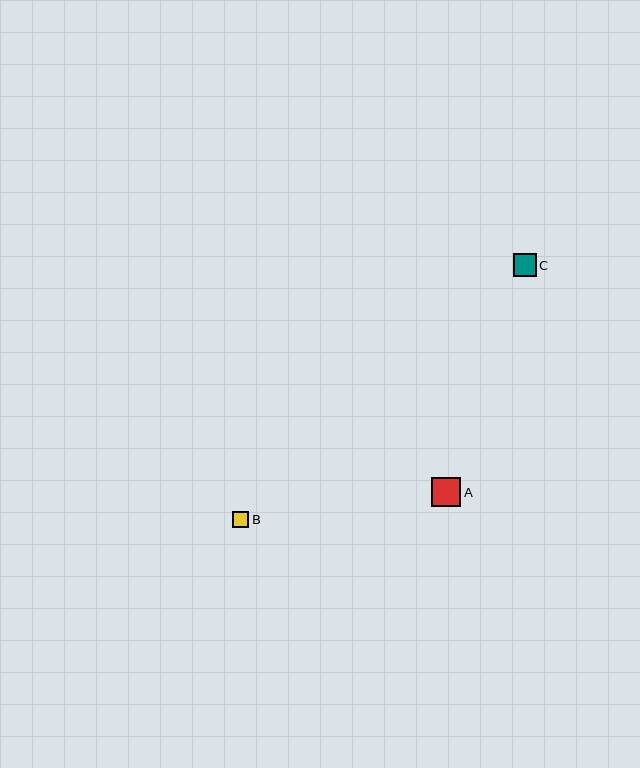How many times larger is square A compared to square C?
Square A is approximately 1.3 times the size of square C.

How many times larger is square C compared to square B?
Square C is approximately 1.4 times the size of square B.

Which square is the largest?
Square A is the largest with a size of approximately 29 pixels.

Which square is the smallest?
Square B is the smallest with a size of approximately 16 pixels.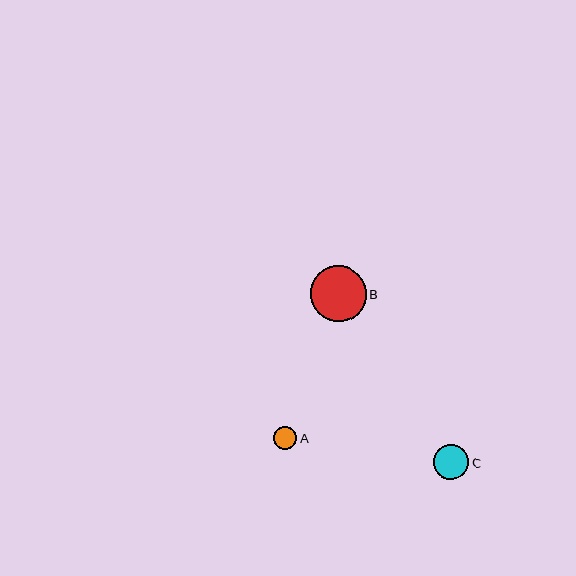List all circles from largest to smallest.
From largest to smallest: B, C, A.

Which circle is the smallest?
Circle A is the smallest with a size of approximately 23 pixels.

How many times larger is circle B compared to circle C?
Circle B is approximately 1.6 times the size of circle C.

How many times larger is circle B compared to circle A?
Circle B is approximately 2.4 times the size of circle A.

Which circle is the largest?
Circle B is the largest with a size of approximately 56 pixels.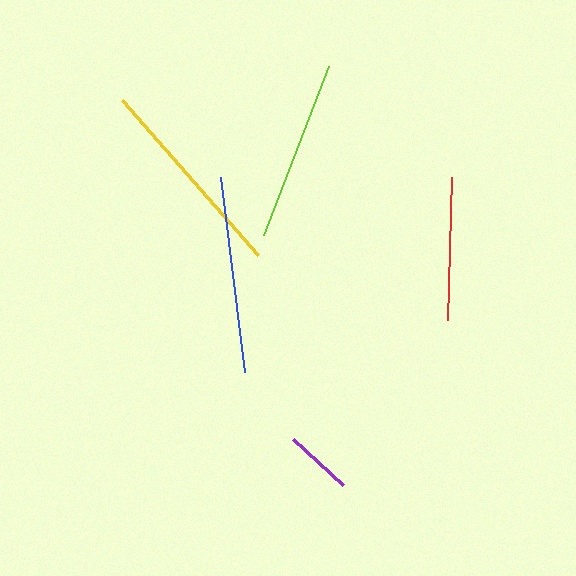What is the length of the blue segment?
The blue segment is approximately 197 pixels long.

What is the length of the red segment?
The red segment is approximately 144 pixels long.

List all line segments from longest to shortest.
From longest to shortest: yellow, blue, lime, red, purple.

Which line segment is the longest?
The yellow line is the longest at approximately 206 pixels.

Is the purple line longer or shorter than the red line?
The red line is longer than the purple line.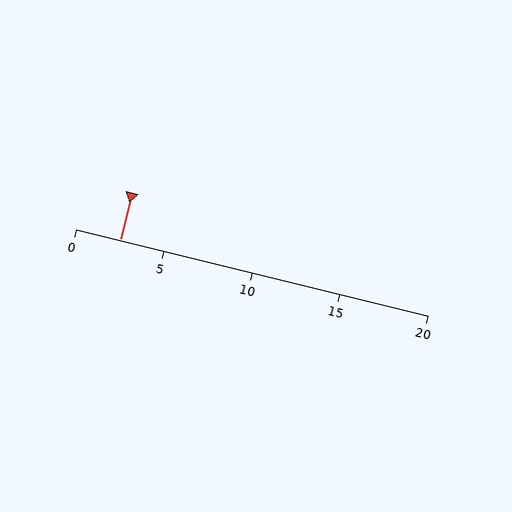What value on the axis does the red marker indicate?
The marker indicates approximately 2.5.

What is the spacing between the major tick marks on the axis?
The major ticks are spaced 5 apart.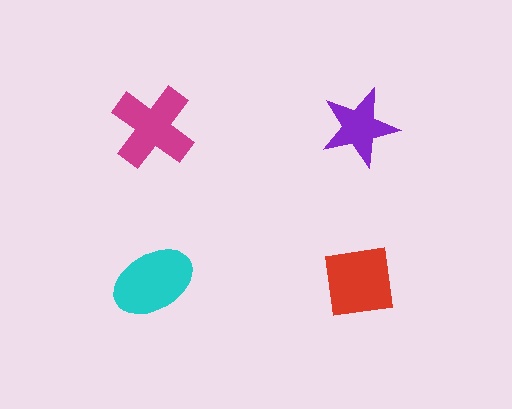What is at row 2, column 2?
A red square.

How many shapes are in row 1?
2 shapes.